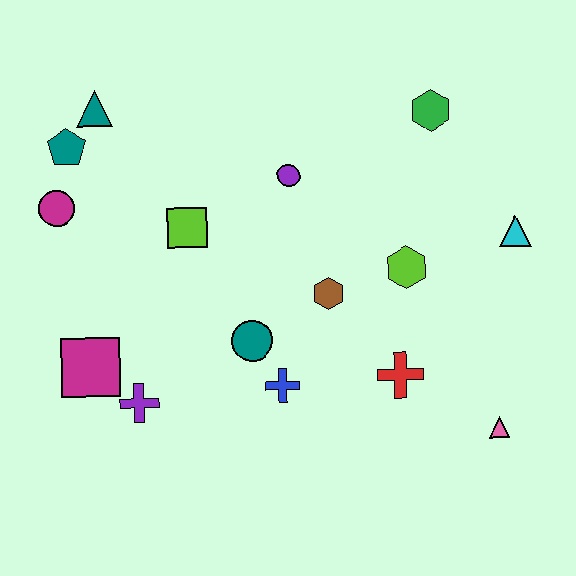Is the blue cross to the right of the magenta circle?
Yes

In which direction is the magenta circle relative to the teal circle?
The magenta circle is to the left of the teal circle.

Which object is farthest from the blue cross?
The teal triangle is farthest from the blue cross.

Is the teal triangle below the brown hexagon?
No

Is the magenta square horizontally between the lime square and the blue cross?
No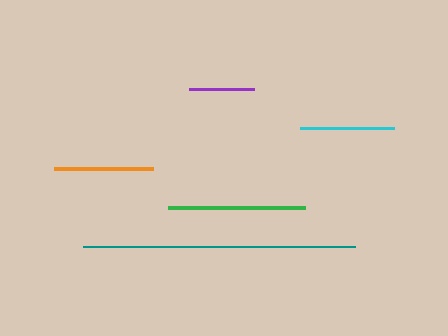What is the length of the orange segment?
The orange segment is approximately 99 pixels long.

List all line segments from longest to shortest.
From longest to shortest: teal, green, orange, cyan, purple.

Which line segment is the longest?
The teal line is the longest at approximately 272 pixels.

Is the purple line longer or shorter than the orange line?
The orange line is longer than the purple line.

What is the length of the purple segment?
The purple segment is approximately 65 pixels long.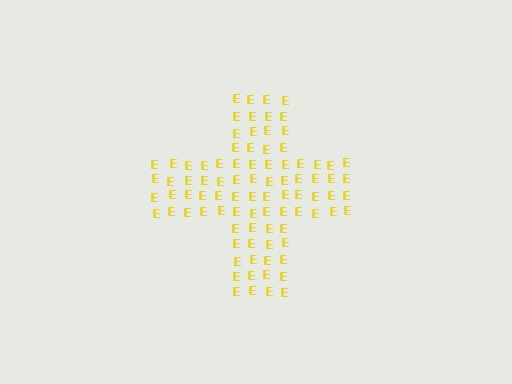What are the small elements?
The small elements are letter E's.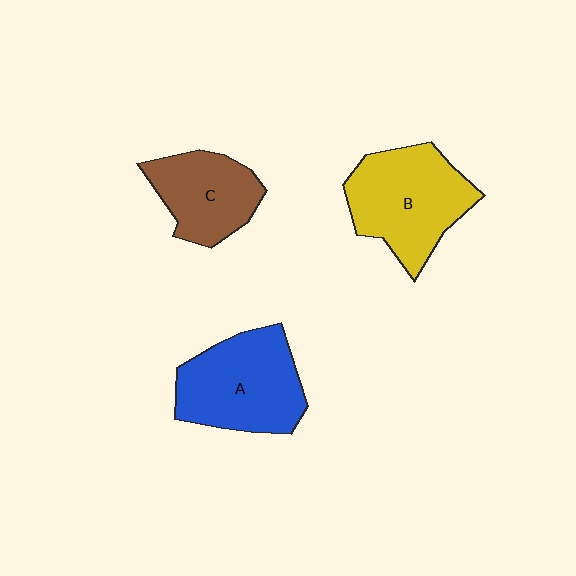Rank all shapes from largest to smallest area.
From largest to smallest: B (yellow), A (blue), C (brown).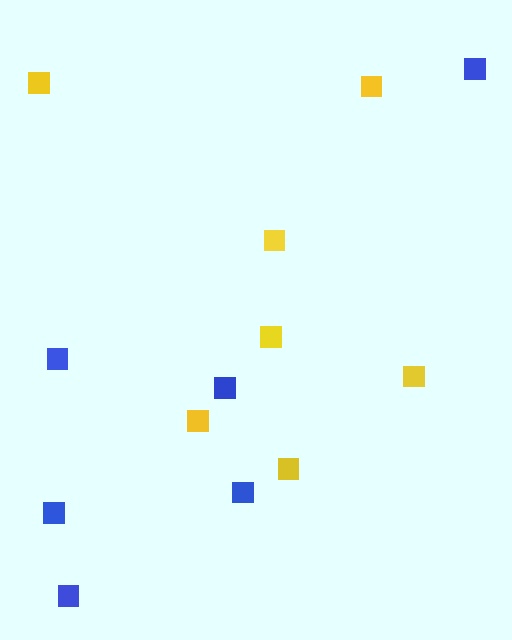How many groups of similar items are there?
There are 2 groups: one group of blue squares (6) and one group of yellow squares (7).